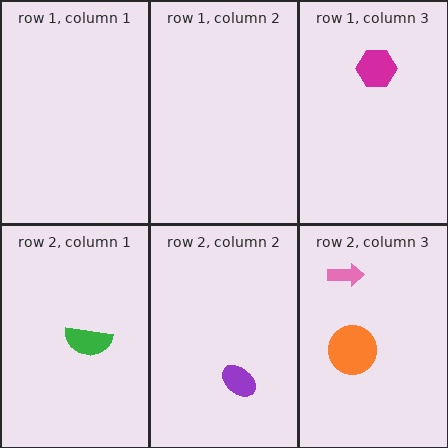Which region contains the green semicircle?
The row 2, column 1 region.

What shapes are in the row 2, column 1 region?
The green semicircle.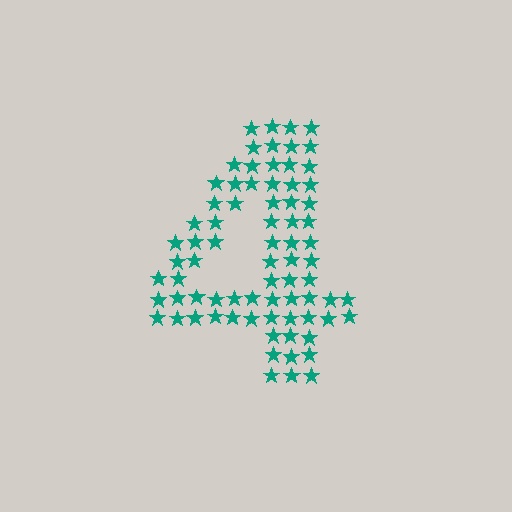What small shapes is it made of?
It is made of small stars.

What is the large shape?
The large shape is the digit 4.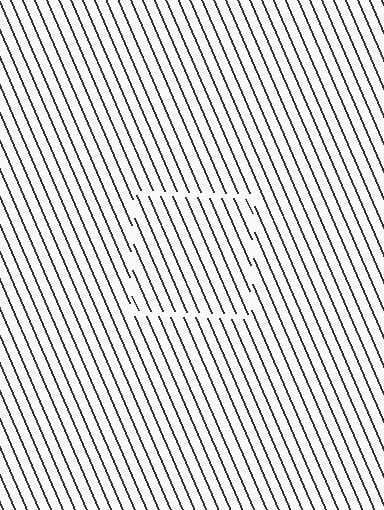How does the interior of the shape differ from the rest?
The interior of the shape contains the same grating, shifted by half a period — the contour is defined by the phase discontinuity where line-ends from the inner and outer gratings abut.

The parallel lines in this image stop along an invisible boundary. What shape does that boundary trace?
An illusory square. The interior of the shape contains the same grating, shifted by half a period — the contour is defined by the phase discontinuity where line-ends from the inner and outer gratings abut.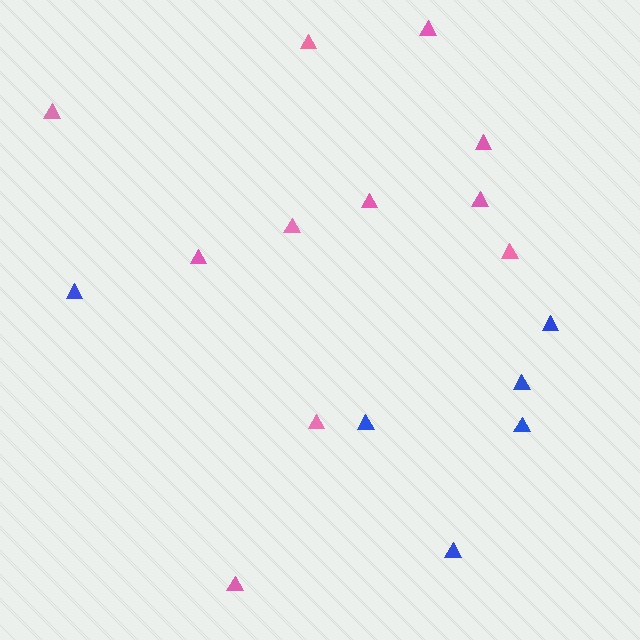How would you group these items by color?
There are 2 groups: one group of pink triangles (11) and one group of blue triangles (6).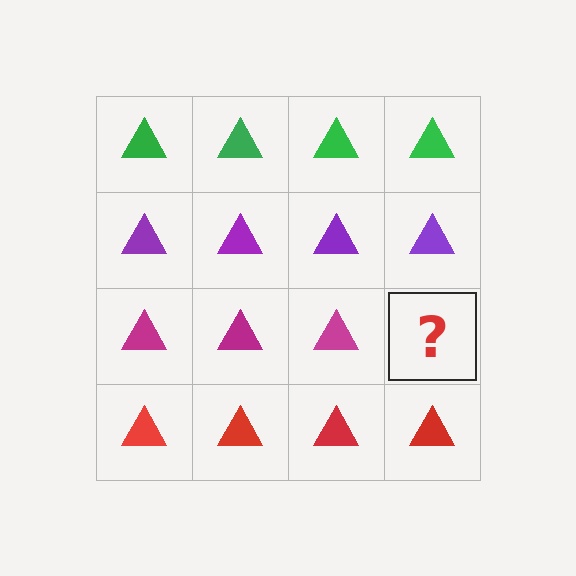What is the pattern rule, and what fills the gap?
The rule is that each row has a consistent color. The gap should be filled with a magenta triangle.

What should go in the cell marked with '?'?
The missing cell should contain a magenta triangle.